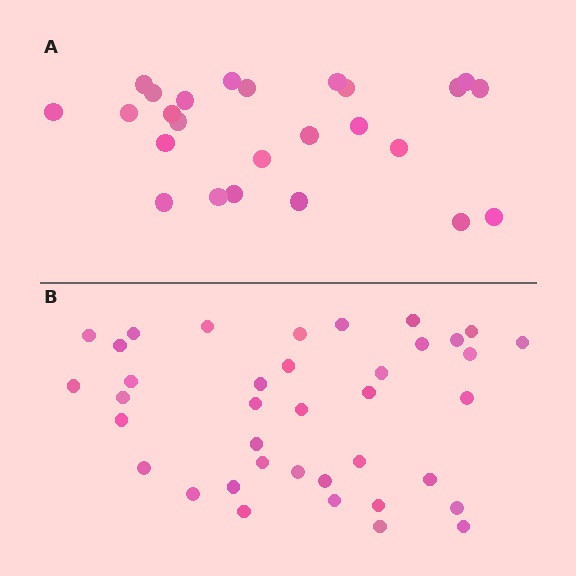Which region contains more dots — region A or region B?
Region B (the bottom region) has more dots.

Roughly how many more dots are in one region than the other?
Region B has approximately 15 more dots than region A.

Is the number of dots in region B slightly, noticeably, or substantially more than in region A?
Region B has substantially more. The ratio is roughly 1.5 to 1.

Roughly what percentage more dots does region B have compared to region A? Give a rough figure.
About 50% more.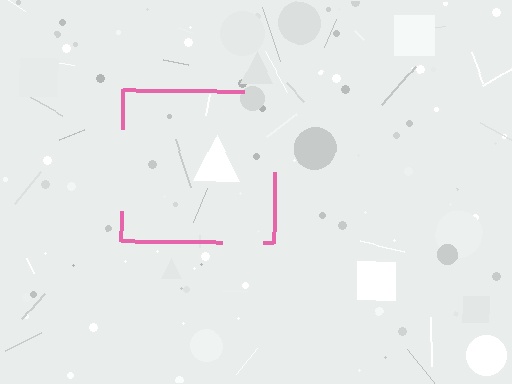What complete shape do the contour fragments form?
The contour fragments form a square.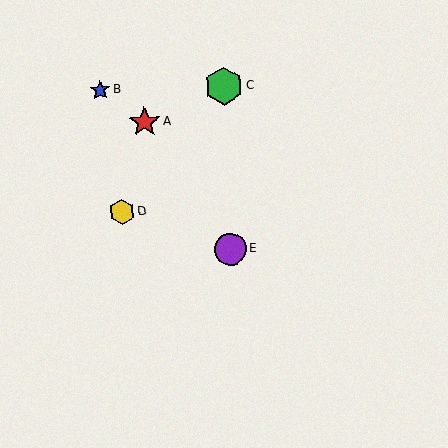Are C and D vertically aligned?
No, C is at x≈224 and D is at x≈122.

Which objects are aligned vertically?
Objects C, E are aligned vertically.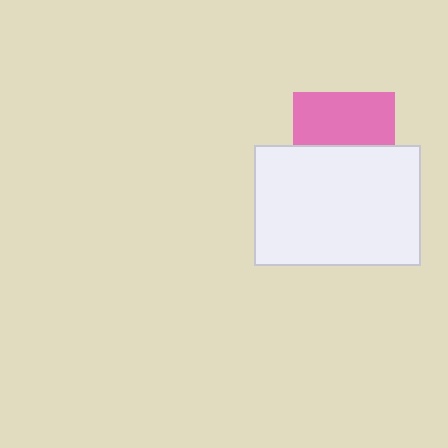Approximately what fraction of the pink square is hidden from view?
Roughly 47% of the pink square is hidden behind the white rectangle.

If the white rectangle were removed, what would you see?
You would see the complete pink square.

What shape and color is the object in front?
The object in front is a white rectangle.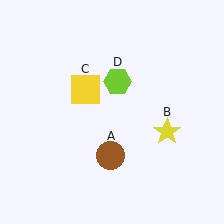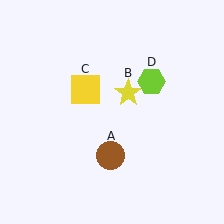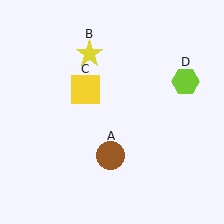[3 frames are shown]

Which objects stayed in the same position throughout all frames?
Brown circle (object A) and yellow square (object C) remained stationary.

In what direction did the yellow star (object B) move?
The yellow star (object B) moved up and to the left.